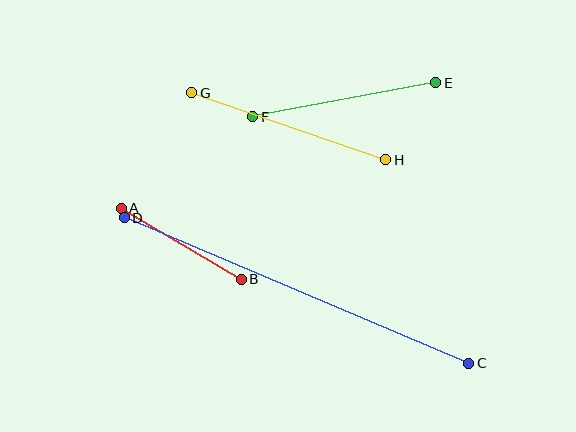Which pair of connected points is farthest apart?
Points C and D are farthest apart.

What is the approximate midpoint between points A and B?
The midpoint is at approximately (181, 244) pixels.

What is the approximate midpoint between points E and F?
The midpoint is at approximately (344, 100) pixels.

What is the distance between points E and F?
The distance is approximately 186 pixels.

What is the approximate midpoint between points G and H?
The midpoint is at approximately (289, 126) pixels.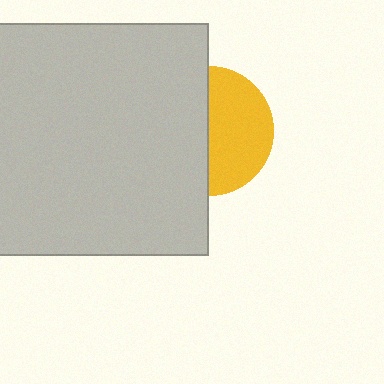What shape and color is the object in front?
The object in front is a light gray rectangle.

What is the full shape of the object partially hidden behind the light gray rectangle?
The partially hidden object is a yellow circle.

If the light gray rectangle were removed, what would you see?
You would see the complete yellow circle.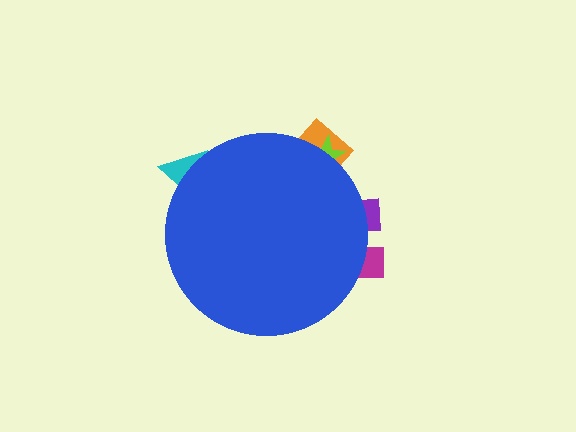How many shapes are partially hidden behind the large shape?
5 shapes are partially hidden.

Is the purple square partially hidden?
Yes, the purple square is partially hidden behind the blue circle.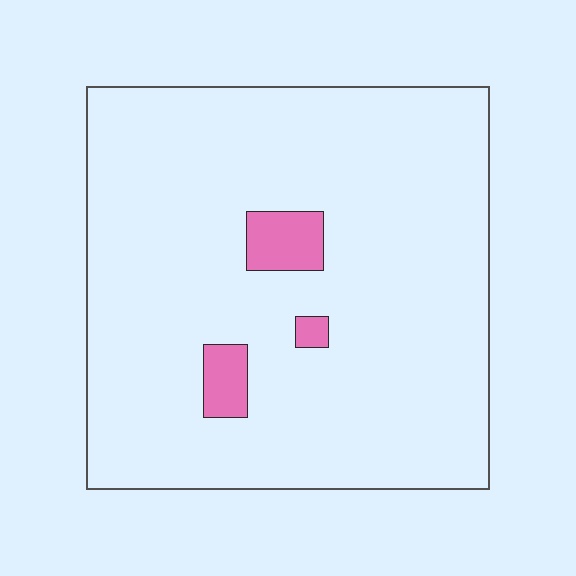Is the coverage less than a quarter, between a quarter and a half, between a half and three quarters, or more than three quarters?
Less than a quarter.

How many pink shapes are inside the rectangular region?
3.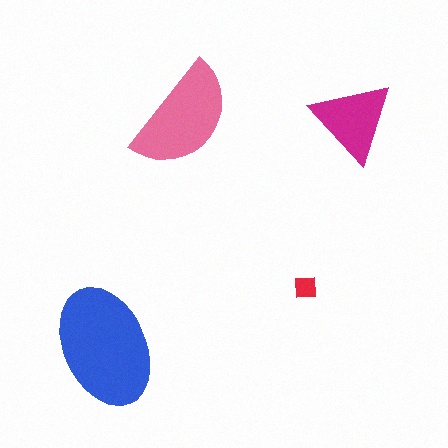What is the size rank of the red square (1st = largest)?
4th.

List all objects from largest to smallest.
The blue ellipse, the pink semicircle, the magenta triangle, the red square.